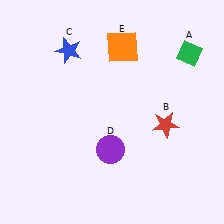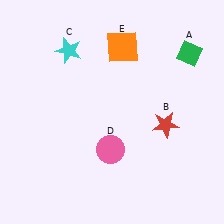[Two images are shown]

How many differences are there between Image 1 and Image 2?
There are 2 differences between the two images.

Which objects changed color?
C changed from blue to cyan. D changed from purple to pink.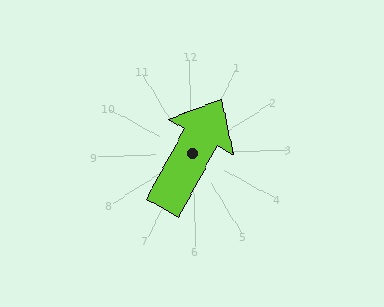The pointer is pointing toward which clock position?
Roughly 1 o'clock.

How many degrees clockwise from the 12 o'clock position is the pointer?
Approximately 30 degrees.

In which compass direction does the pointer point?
Northeast.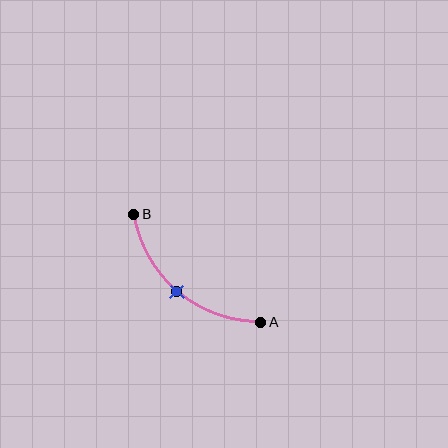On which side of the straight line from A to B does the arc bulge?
The arc bulges below and to the left of the straight line connecting A and B.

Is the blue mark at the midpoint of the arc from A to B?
Yes. The blue mark lies on the arc at equal arc-length from both A and B — it is the arc midpoint.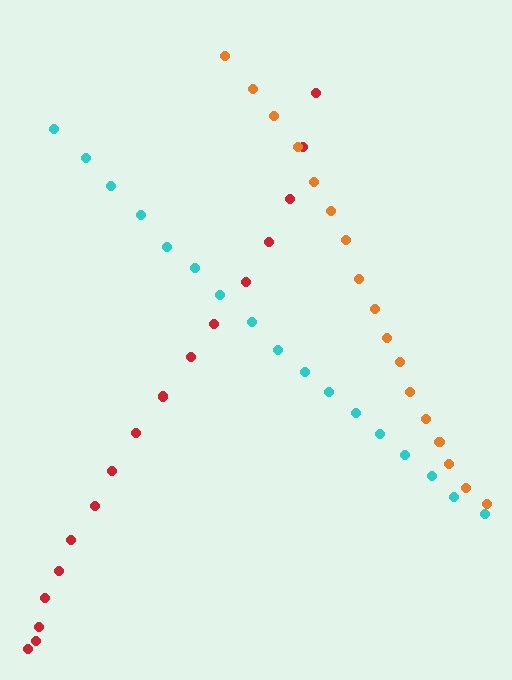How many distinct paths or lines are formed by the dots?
There are 3 distinct paths.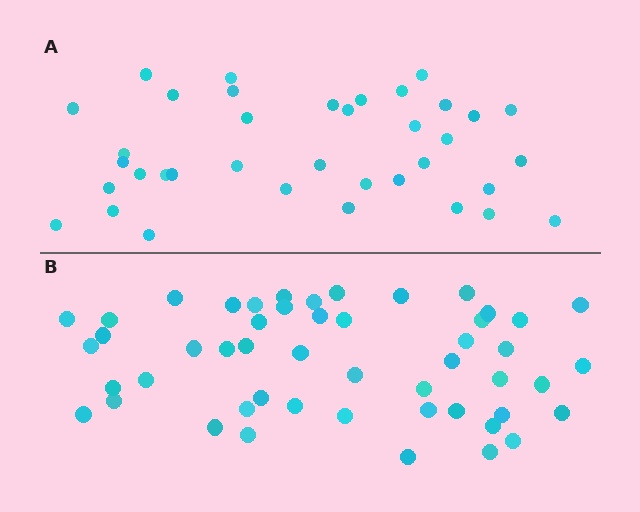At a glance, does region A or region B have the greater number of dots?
Region B (the bottom region) has more dots.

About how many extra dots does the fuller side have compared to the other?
Region B has approximately 15 more dots than region A.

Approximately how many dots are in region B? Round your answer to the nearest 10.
About 50 dots.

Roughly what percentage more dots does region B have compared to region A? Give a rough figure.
About 35% more.